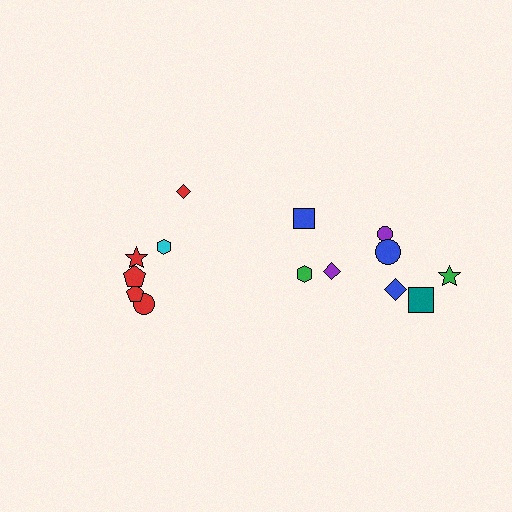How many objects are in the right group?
There are 8 objects.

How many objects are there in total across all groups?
There are 14 objects.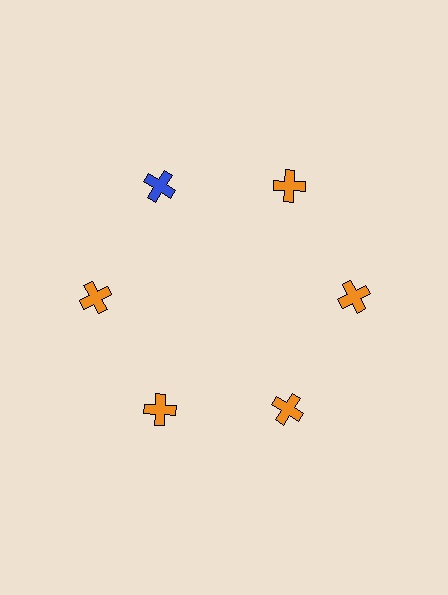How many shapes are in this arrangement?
There are 6 shapes arranged in a ring pattern.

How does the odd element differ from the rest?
It has a different color: blue instead of orange.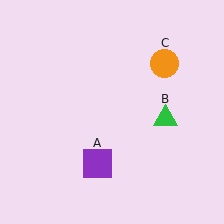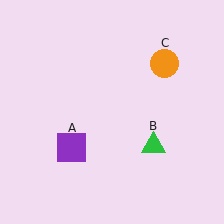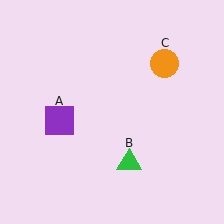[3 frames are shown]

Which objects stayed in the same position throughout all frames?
Orange circle (object C) remained stationary.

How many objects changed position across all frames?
2 objects changed position: purple square (object A), green triangle (object B).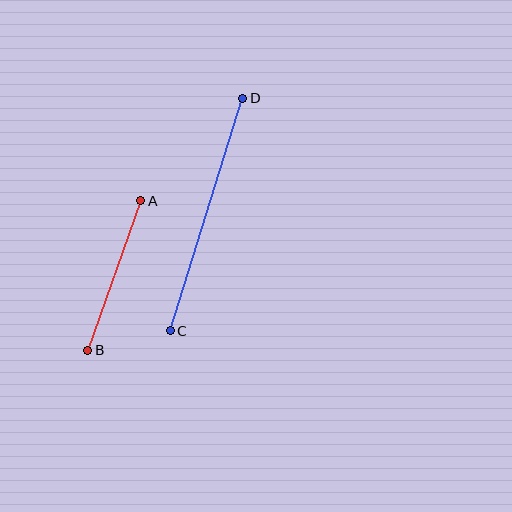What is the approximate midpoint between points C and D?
The midpoint is at approximately (207, 214) pixels.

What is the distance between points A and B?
The distance is approximately 158 pixels.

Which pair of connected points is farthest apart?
Points C and D are farthest apart.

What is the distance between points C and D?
The distance is approximately 244 pixels.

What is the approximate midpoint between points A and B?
The midpoint is at approximately (114, 275) pixels.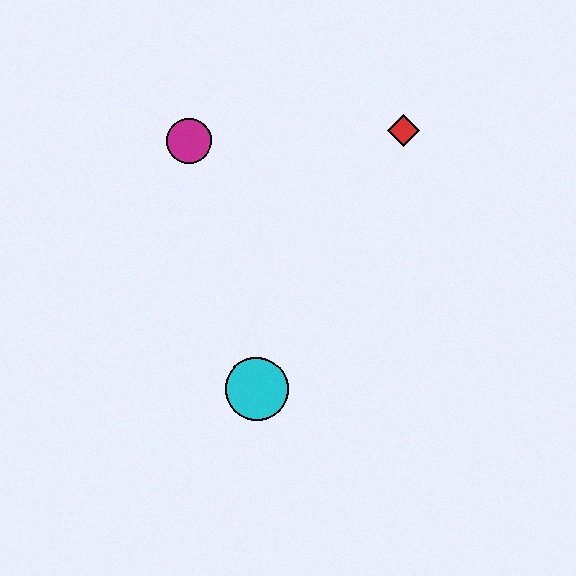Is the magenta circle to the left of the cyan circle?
Yes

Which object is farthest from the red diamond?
The cyan circle is farthest from the red diamond.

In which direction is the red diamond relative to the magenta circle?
The red diamond is to the right of the magenta circle.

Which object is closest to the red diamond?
The magenta circle is closest to the red diamond.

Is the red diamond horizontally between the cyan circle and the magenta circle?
No